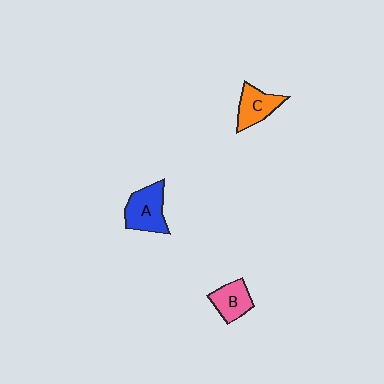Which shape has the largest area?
Shape A (blue).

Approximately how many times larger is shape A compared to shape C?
Approximately 1.3 times.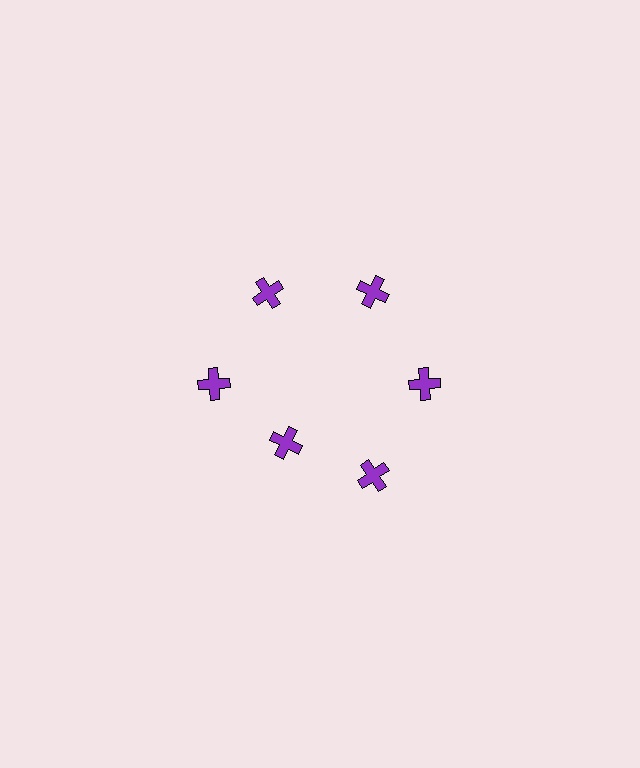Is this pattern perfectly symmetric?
No. The 6 purple crosses are arranged in a ring, but one element near the 7 o'clock position is pulled inward toward the center, breaking the 6-fold rotational symmetry.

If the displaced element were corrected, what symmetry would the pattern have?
It would have 6-fold rotational symmetry — the pattern would map onto itself every 60 degrees.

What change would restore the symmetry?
The symmetry would be restored by moving it outward, back onto the ring so that all 6 crosses sit at equal angles and equal distance from the center.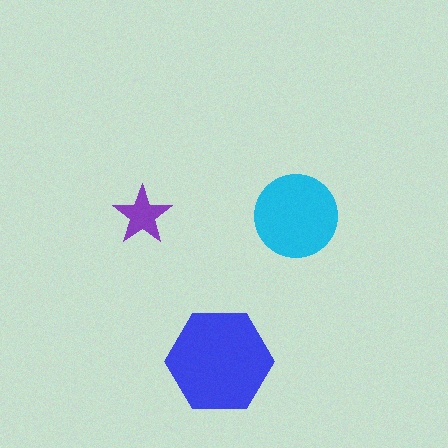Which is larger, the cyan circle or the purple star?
The cyan circle.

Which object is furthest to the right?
The cyan circle is rightmost.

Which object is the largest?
The blue hexagon.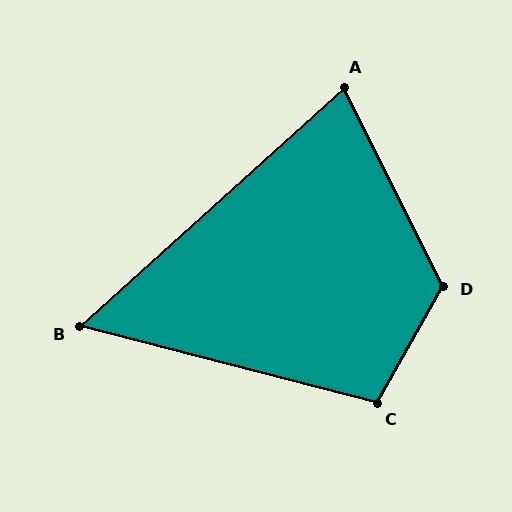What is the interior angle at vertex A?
Approximately 74 degrees (acute).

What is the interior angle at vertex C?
Approximately 106 degrees (obtuse).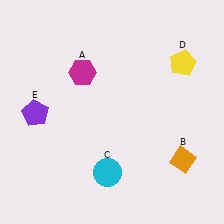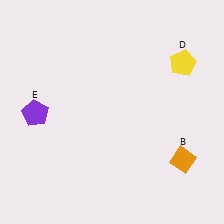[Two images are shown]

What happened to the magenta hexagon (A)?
The magenta hexagon (A) was removed in Image 2. It was in the top-left area of Image 1.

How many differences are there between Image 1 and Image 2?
There are 2 differences between the two images.